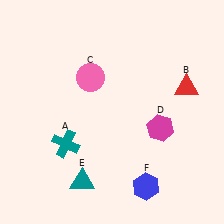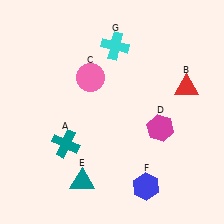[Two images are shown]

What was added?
A cyan cross (G) was added in Image 2.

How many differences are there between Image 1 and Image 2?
There is 1 difference between the two images.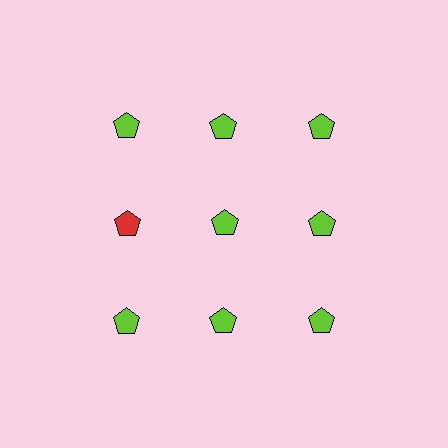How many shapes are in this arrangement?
There are 9 shapes arranged in a grid pattern.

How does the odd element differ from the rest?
It has a different color: red instead of lime.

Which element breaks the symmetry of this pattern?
The red pentagon in the second row, leftmost column breaks the symmetry. All other shapes are lime pentagons.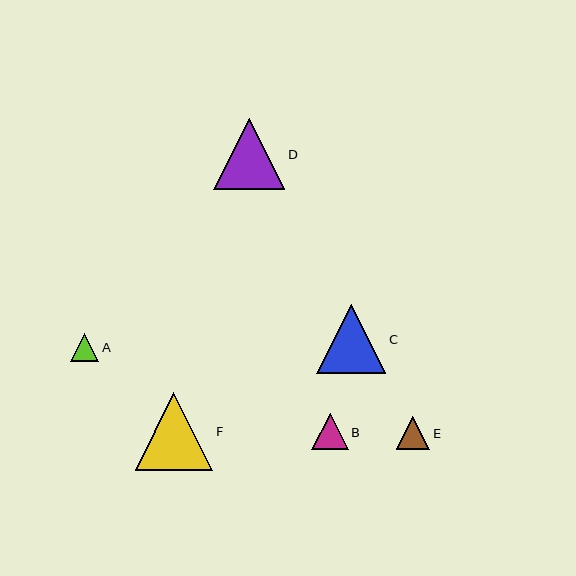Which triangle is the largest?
Triangle F is the largest with a size of approximately 77 pixels.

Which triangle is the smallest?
Triangle A is the smallest with a size of approximately 28 pixels.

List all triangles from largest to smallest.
From largest to smallest: F, D, C, B, E, A.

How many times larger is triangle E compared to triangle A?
Triangle E is approximately 1.2 times the size of triangle A.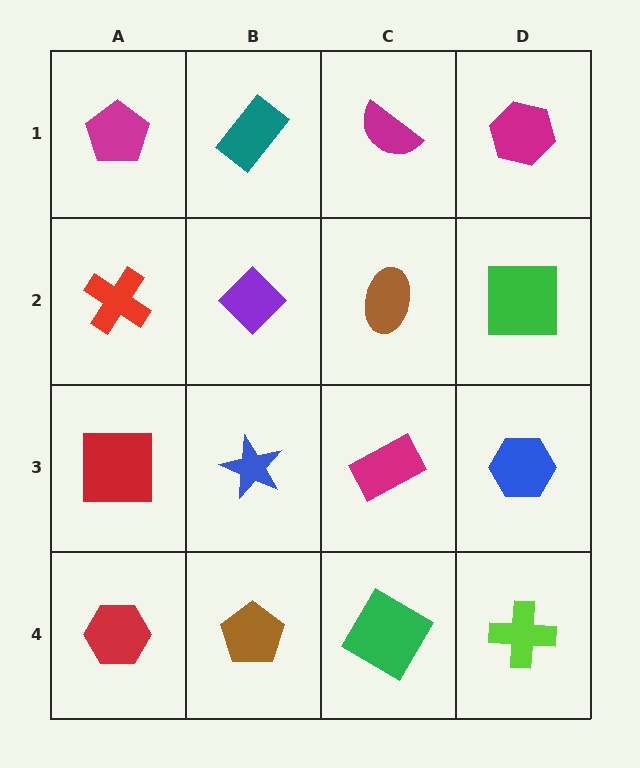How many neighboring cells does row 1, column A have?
2.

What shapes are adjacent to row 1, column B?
A purple diamond (row 2, column B), a magenta pentagon (row 1, column A), a magenta semicircle (row 1, column C).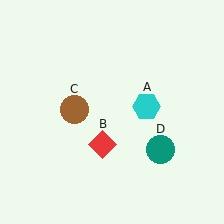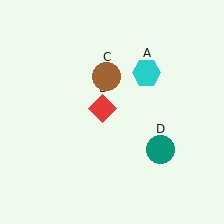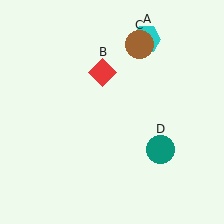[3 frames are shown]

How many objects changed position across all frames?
3 objects changed position: cyan hexagon (object A), red diamond (object B), brown circle (object C).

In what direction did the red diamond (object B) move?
The red diamond (object B) moved up.